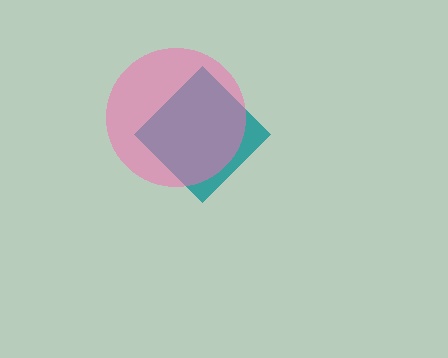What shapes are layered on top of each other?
The layered shapes are: a teal diamond, a pink circle.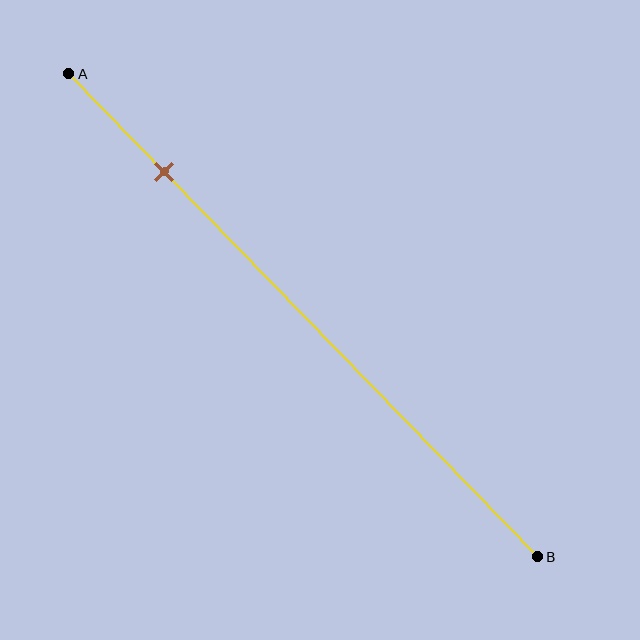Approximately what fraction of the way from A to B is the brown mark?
The brown mark is approximately 20% of the way from A to B.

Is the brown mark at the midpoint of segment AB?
No, the mark is at about 20% from A, not at the 50% midpoint.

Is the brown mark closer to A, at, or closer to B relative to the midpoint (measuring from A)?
The brown mark is closer to point A than the midpoint of segment AB.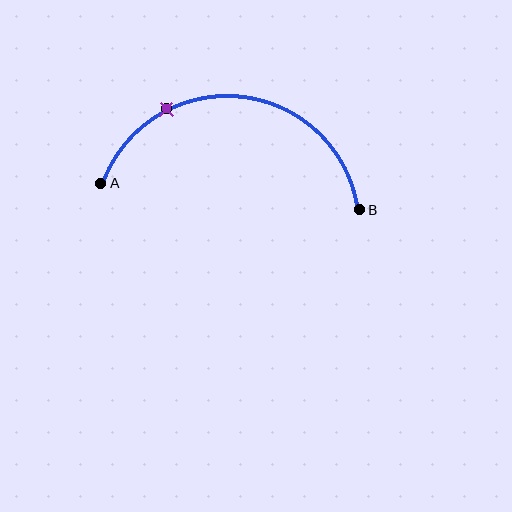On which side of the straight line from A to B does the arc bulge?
The arc bulges above the straight line connecting A and B.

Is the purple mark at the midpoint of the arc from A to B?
No. The purple mark lies on the arc but is closer to endpoint A. The arc midpoint would be at the point on the curve equidistant along the arc from both A and B.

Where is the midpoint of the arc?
The arc midpoint is the point on the curve farthest from the straight line joining A and B. It sits above that line.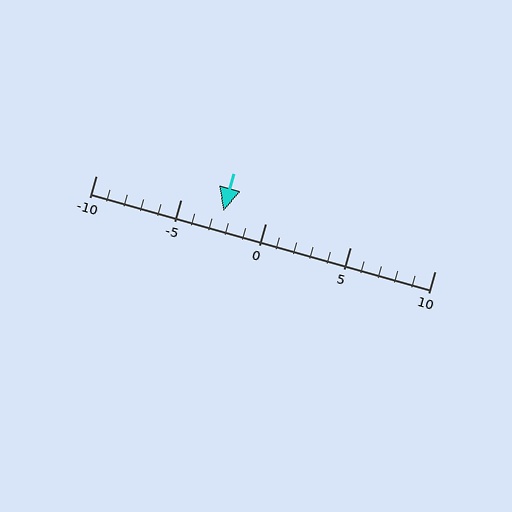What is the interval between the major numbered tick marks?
The major tick marks are spaced 5 units apart.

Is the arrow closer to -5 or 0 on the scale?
The arrow is closer to 0.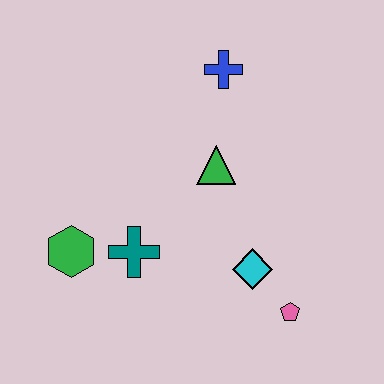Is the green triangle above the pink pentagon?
Yes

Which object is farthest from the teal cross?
The blue cross is farthest from the teal cross.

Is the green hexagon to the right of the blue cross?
No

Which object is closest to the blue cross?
The green triangle is closest to the blue cross.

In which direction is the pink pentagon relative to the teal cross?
The pink pentagon is to the right of the teal cross.